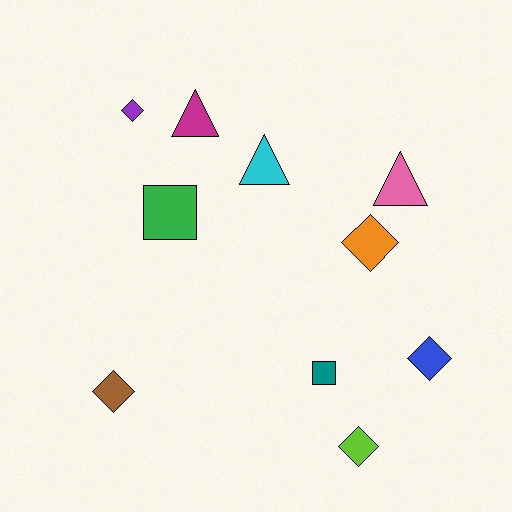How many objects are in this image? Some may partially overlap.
There are 10 objects.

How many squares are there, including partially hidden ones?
There are 2 squares.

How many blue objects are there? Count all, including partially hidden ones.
There is 1 blue object.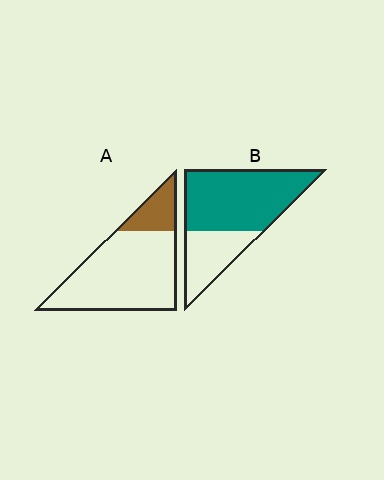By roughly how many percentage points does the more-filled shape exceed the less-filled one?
By roughly 50 percentage points (B over A).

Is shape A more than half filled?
No.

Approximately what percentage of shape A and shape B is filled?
A is approximately 20% and B is approximately 70%.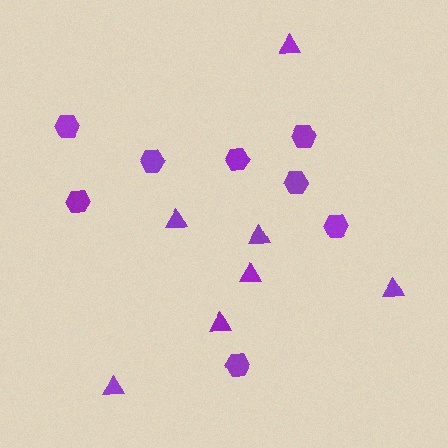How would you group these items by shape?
There are 2 groups: one group of hexagons (8) and one group of triangles (7).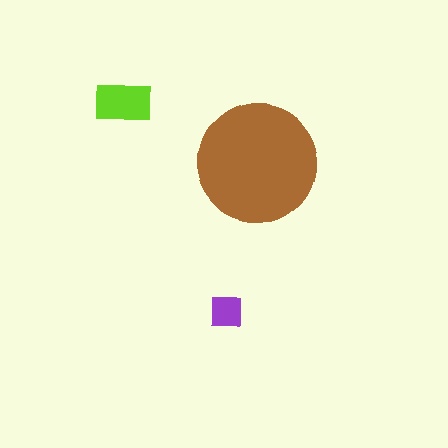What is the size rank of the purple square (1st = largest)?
3rd.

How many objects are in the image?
There are 3 objects in the image.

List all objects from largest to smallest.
The brown circle, the lime rectangle, the purple square.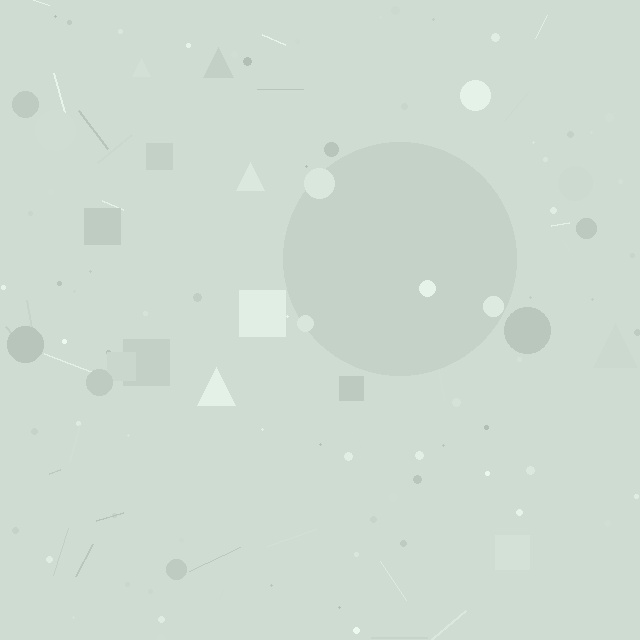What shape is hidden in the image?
A circle is hidden in the image.